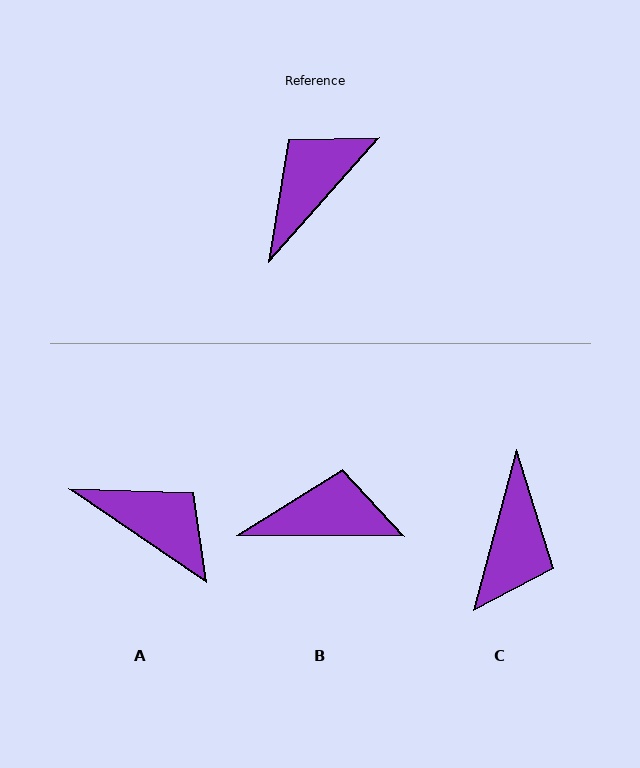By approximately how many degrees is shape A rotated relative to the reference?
Approximately 83 degrees clockwise.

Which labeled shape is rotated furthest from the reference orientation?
C, about 154 degrees away.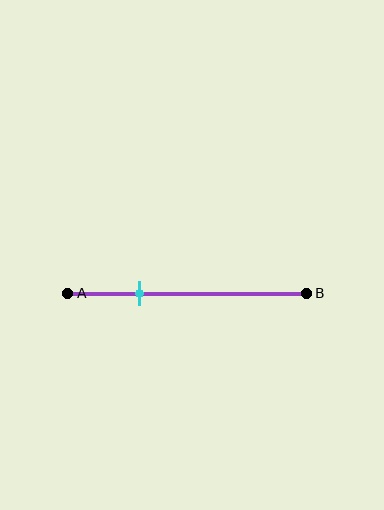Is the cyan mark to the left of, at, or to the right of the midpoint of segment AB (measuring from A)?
The cyan mark is to the left of the midpoint of segment AB.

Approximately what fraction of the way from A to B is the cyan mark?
The cyan mark is approximately 30% of the way from A to B.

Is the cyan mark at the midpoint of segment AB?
No, the mark is at about 30% from A, not at the 50% midpoint.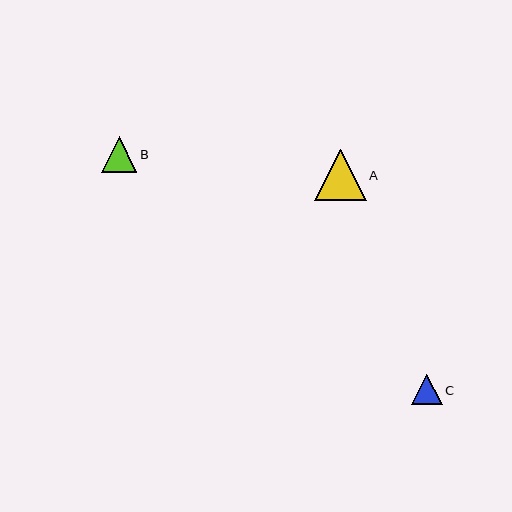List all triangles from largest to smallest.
From largest to smallest: A, B, C.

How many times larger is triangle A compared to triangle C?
Triangle A is approximately 1.7 times the size of triangle C.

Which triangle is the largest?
Triangle A is the largest with a size of approximately 51 pixels.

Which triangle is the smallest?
Triangle C is the smallest with a size of approximately 30 pixels.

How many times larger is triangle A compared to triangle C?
Triangle A is approximately 1.7 times the size of triangle C.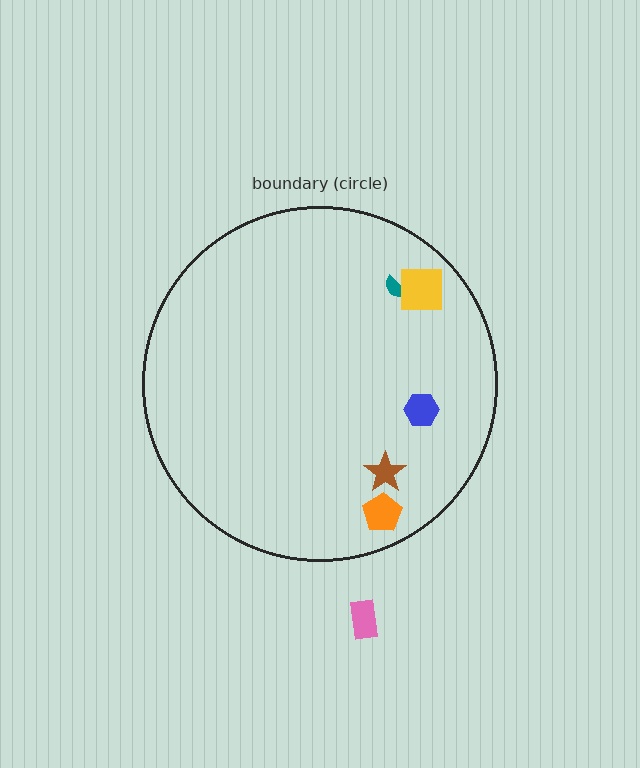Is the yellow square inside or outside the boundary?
Inside.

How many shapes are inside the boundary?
5 inside, 1 outside.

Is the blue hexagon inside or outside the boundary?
Inside.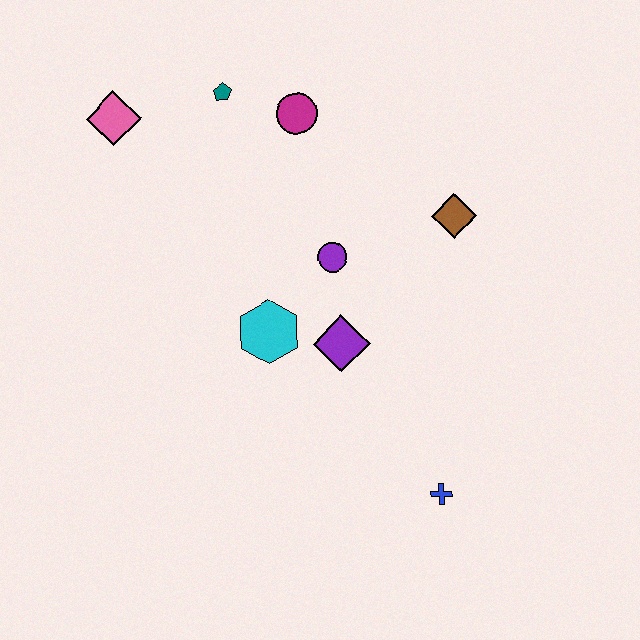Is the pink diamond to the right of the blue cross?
No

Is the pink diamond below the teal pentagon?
Yes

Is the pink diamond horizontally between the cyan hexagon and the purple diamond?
No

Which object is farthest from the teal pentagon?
The blue cross is farthest from the teal pentagon.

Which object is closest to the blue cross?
The purple diamond is closest to the blue cross.